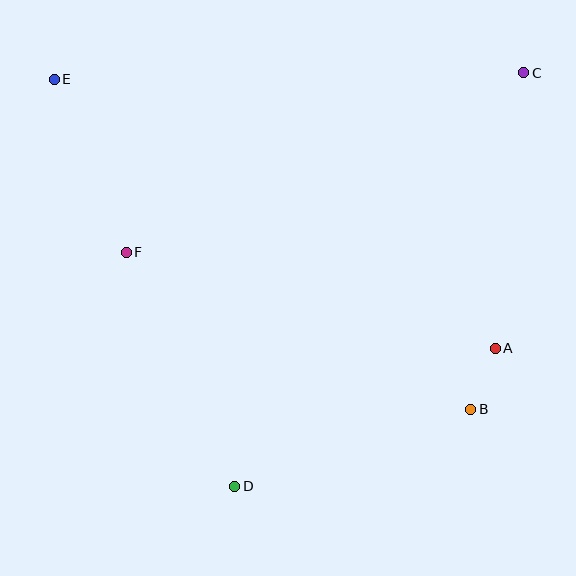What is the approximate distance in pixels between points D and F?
The distance between D and F is approximately 258 pixels.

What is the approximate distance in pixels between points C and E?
The distance between C and E is approximately 470 pixels.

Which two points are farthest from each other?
Points B and E are farthest from each other.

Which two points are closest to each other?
Points A and B are closest to each other.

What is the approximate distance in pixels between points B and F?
The distance between B and F is approximately 379 pixels.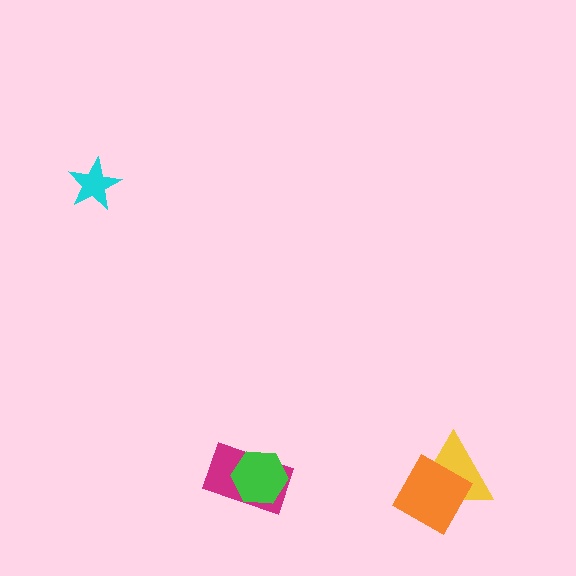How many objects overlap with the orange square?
1 object overlaps with the orange square.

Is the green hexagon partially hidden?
No, no other shape covers it.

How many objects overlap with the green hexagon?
1 object overlaps with the green hexagon.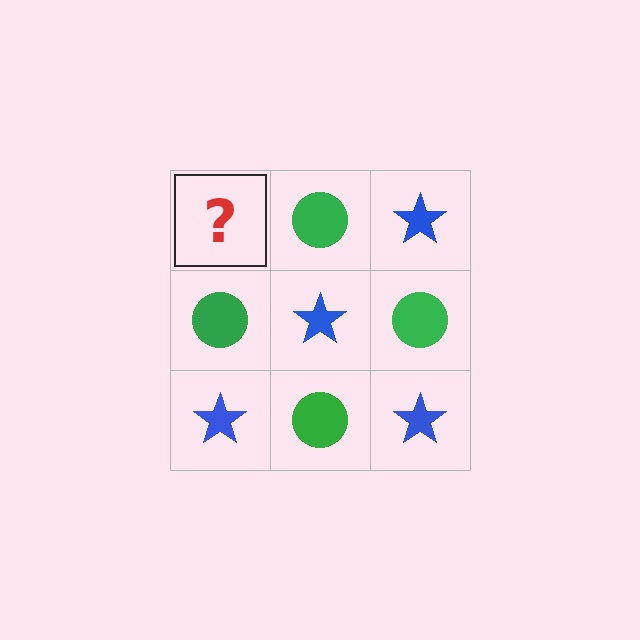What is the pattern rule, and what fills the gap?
The rule is that it alternates blue star and green circle in a checkerboard pattern. The gap should be filled with a blue star.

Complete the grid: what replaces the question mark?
The question mark should be replaced with a blue star.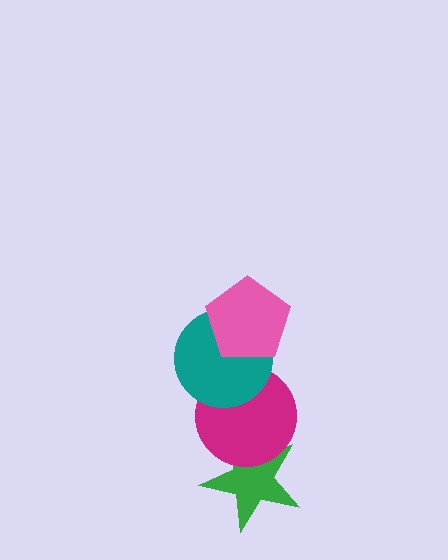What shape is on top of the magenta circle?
The teal circle is on top of the magenta circle.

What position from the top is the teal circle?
The teal circle is 2nd from the top.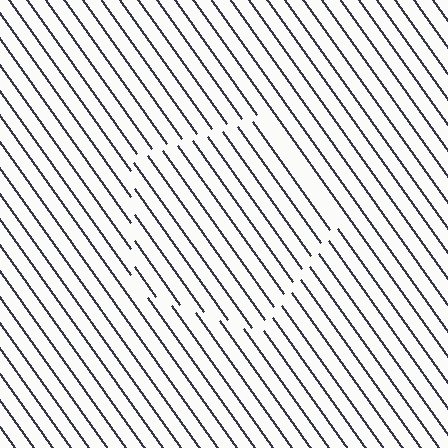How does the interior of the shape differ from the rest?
The interior of the shape contains the same grating, shifted by half a period — the contour is defined by the phase discontinuity where line-ends from the inner and outer gratings abut.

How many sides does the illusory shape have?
5 sides — the line-ends trace a pentagon.